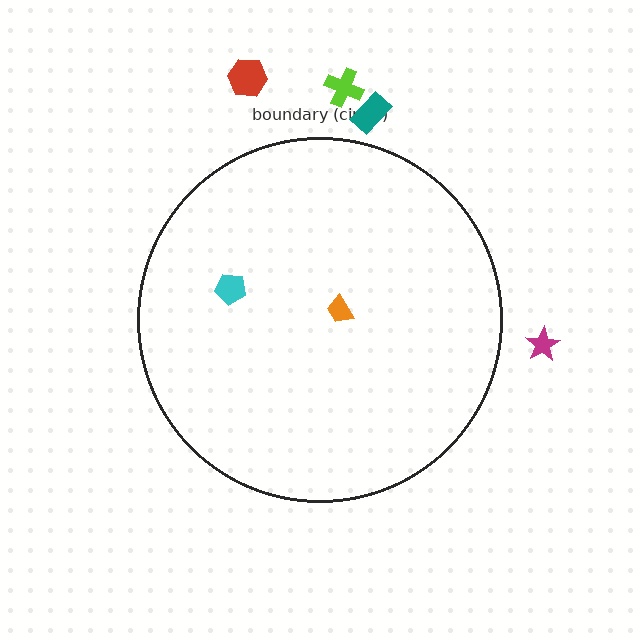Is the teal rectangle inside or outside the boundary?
Outside.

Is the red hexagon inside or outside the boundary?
Outside.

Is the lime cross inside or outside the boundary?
Outside.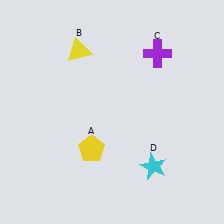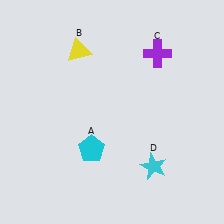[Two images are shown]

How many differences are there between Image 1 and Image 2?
There is 1 difference between the two images.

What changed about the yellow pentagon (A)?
In Image 1, A is yellow. In Image 2, it changed to cyan.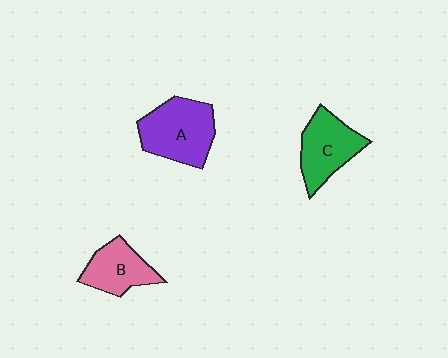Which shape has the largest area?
Shape A (purple).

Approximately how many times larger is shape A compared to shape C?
Approximately 1.2 times.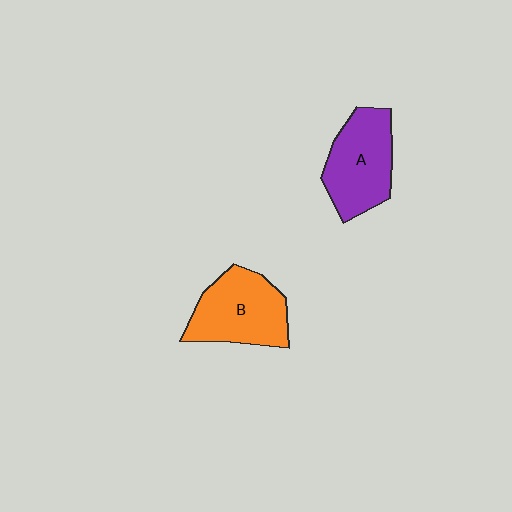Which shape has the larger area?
Shape B (orange).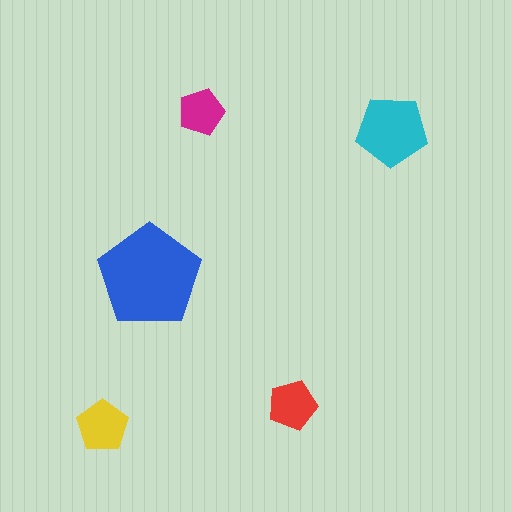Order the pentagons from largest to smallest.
the blue one, the cyan one, the yellow one, the red one, the magenta one.